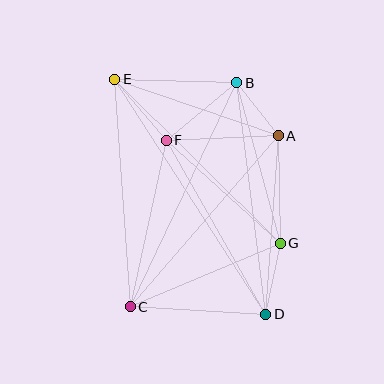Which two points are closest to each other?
Points A and B are closest to each other.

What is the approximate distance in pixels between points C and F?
The distance between C and F is approximately 171 pixels.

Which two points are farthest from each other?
Points D and E are farthest from each other.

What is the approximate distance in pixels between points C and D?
The distance between C and D is approximately 135 pixels.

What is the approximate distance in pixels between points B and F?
The distance between B and F is approximately 91 pixels.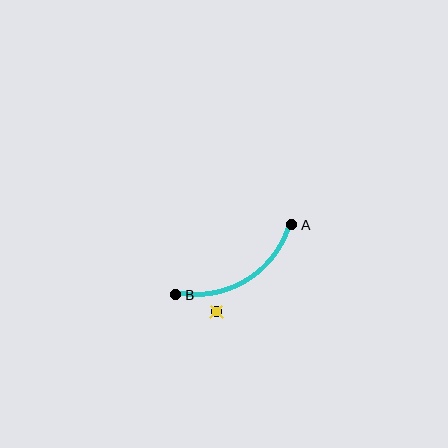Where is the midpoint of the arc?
The arc midpoint is the point on the curve farthest from the straight line joining A and B. It sits below that line.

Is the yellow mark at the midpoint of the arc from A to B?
No — the yellow mark does not lie on the arc at all. It sits slightly outside the curve.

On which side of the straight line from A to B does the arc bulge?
The arc bulges below the straight line connecting A and B.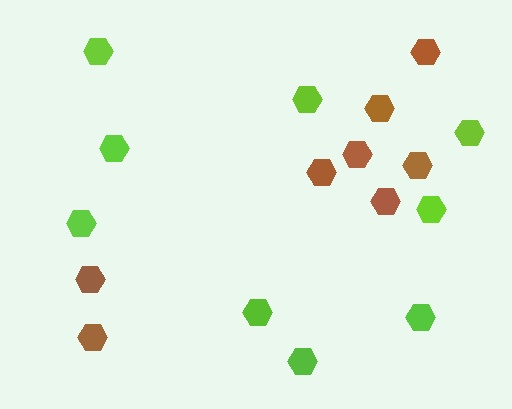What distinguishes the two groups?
There are 2 groups: one group of lime hexagons (9) and one group of brown hexagons (8).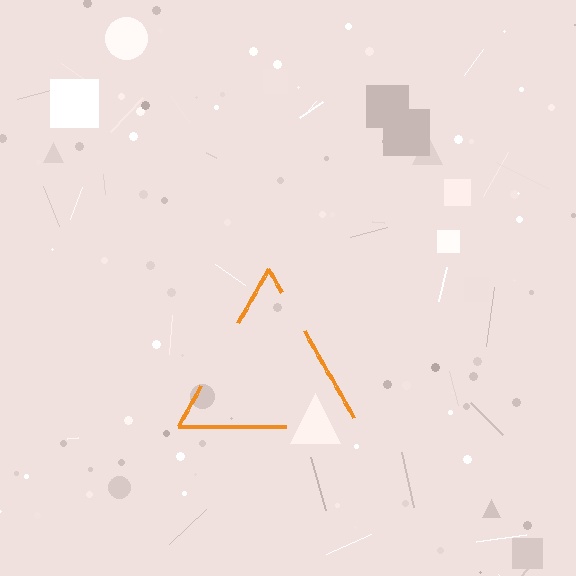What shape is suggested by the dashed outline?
The dashed outline suggests a triangle.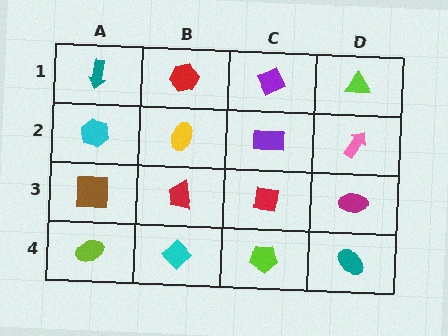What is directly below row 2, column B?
A red trapezoid.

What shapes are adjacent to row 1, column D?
A pink arrow (row 2, column D), a purple diamond (row 1, column C).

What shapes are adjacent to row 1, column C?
A purple rectangle (row 2, column C), a red hexagon (row 1, column B), a lime triangle (row 1, column D).